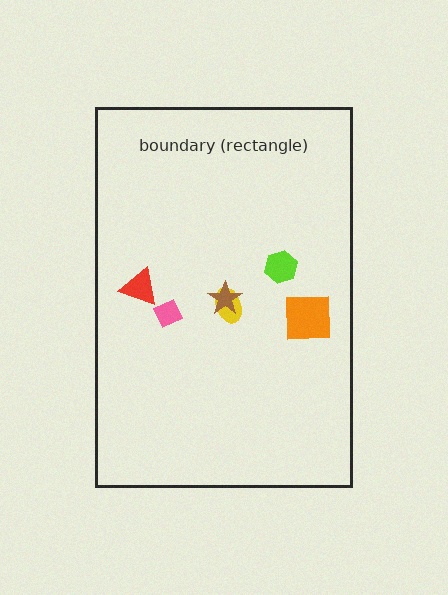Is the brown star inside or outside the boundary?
Inside.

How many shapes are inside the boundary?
6 inside, 0 outside.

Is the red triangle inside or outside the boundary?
Inside.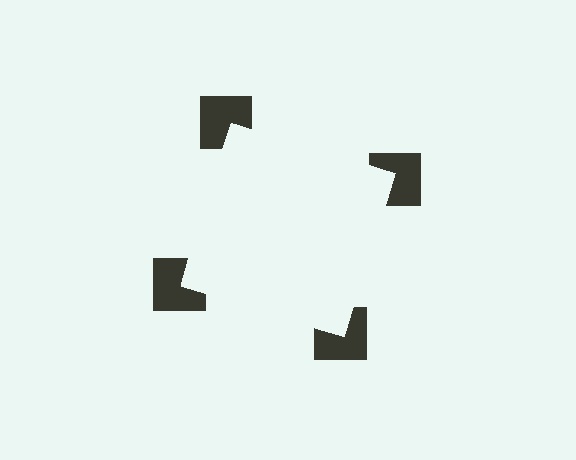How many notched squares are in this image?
There are 4 — one at each vertex of the illusory square.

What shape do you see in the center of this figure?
An illusory square — its edges are inferred from the aligned wedge cuts in the notched squares, not physically drawn.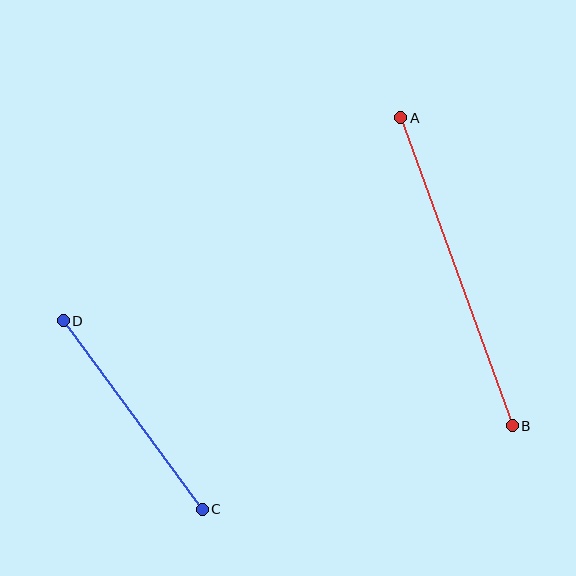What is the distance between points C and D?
The distance is approximately 235 pixels.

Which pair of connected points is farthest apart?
Points A and B are farthest apart.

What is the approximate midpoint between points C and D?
The midpoint is at approximately (133, 415) pixels.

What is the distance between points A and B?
The distance is approximately 328 pixels.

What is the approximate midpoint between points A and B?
The midpoint is at approximately (456, 272) pixels.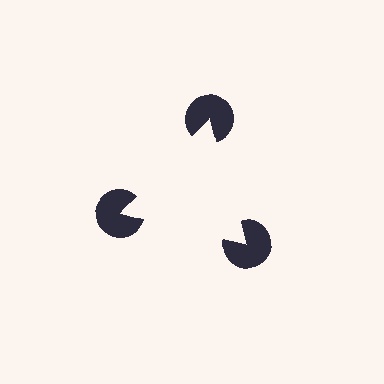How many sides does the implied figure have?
3 sides.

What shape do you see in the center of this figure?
An illusory triangle — its edges are inferred from the aligned wedge cuts in the pac-man discs, not physically drawn.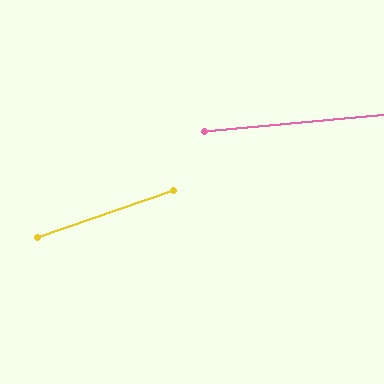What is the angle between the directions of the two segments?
Approximately 14 degrees.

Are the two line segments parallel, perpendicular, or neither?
Neither parallel nor perpendicular — they differ by about 14°.